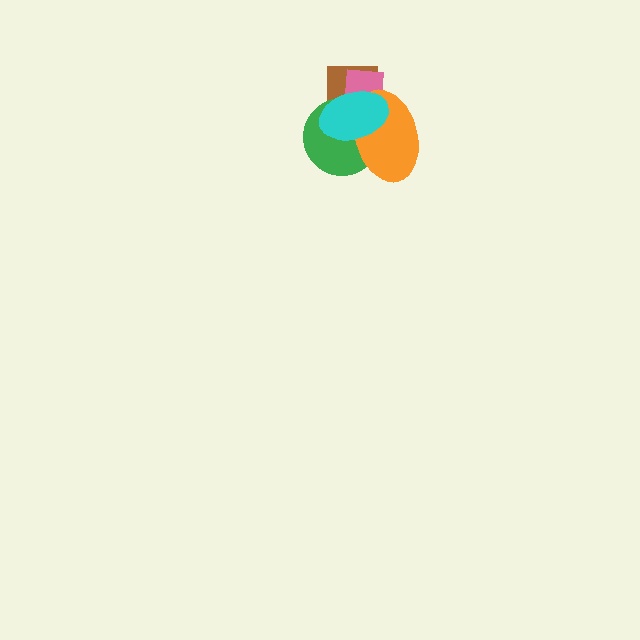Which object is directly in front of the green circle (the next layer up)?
The pink square is directly in front of the green circle.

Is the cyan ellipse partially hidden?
No, no other shape covers it.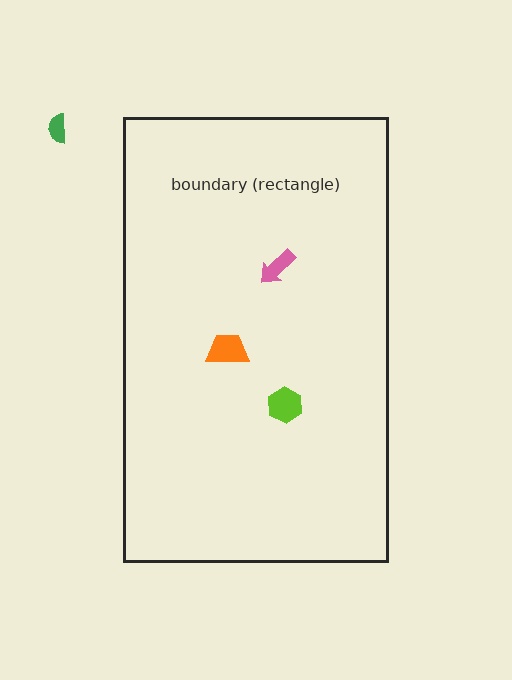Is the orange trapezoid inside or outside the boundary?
Inside.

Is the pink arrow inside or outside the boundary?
Inside.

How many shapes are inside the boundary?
3 inside, 1 outside.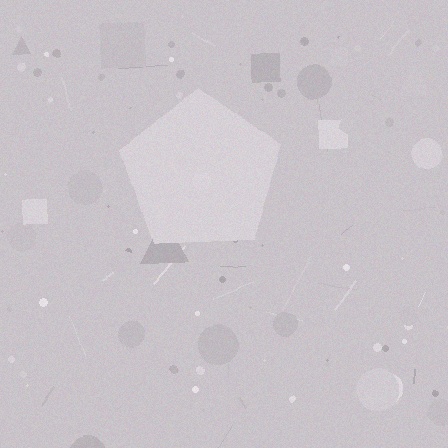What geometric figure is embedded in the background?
A pentagon is embedded in the background.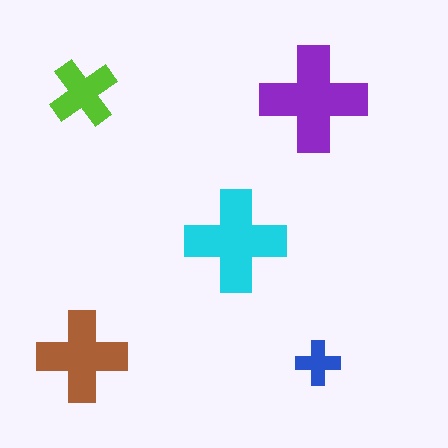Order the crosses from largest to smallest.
the purple one, the cyan one, the brown one, the lime one, the blue one.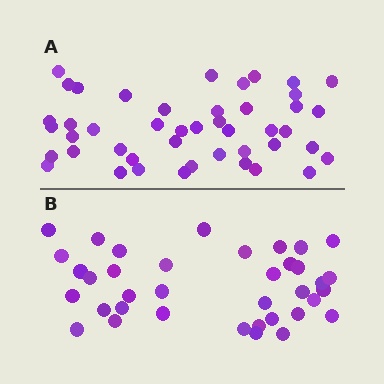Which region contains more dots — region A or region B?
Region A (the top region) has more dots.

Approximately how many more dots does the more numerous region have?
Region A has roughly 8 or so more dots than region B.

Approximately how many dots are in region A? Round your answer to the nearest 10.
About 40 dots. (The exact count is 45, which rounds to 40.)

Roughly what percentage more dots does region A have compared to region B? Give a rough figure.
About 20% more.